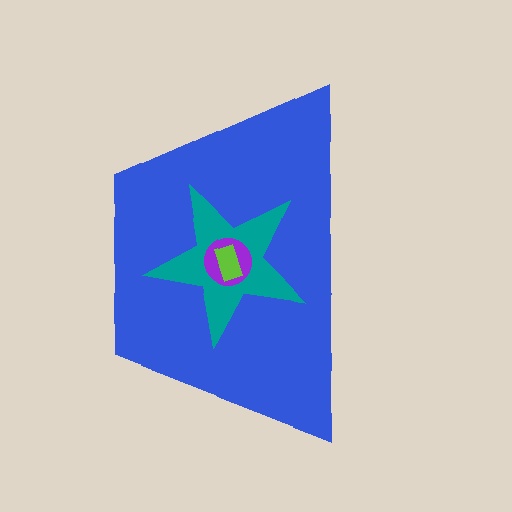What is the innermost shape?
The lime rectangle.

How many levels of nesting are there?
4.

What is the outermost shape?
The blue trapezoid.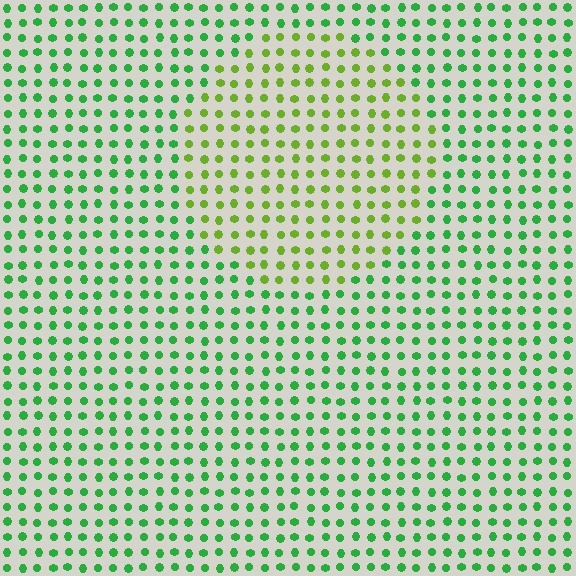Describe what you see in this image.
The image is filled with small green elements in a uniform arrangement. A circle-shaped region is visible where the elements are tinted to a slightly different hue, forming a subtle color boundary.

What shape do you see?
I see a circle.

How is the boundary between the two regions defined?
The boundary is defined purely by a slight shift in hue (about 40 degrees). Spacing, size, and orientation are identical on both sides.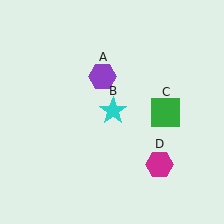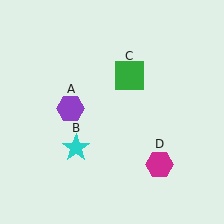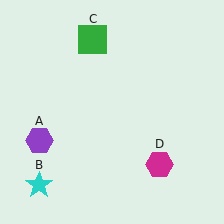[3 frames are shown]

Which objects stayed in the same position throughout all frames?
Magenta hexagon (object D) remained stationary.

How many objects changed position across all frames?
3 objects changed position: purple hexagon (object A), cyan star (object B), green square (object C).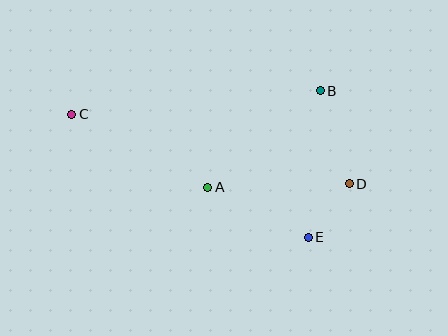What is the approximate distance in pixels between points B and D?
The distance between B and D is approximately 98 pixels.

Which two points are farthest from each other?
Points C and D are farthest from each other.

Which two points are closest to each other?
Points D and E are closest to each other.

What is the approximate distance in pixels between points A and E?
The distance between A and E is approximately 112 pixels.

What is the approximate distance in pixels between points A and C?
The distance between A and C is approximately 155 pixels.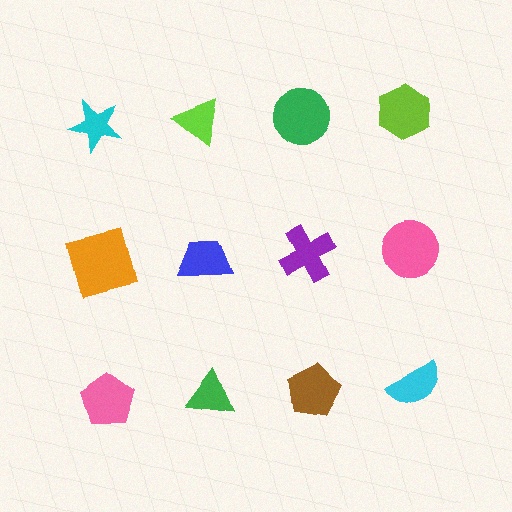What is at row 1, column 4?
A lime hexagon.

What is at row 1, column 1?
A cyan star.